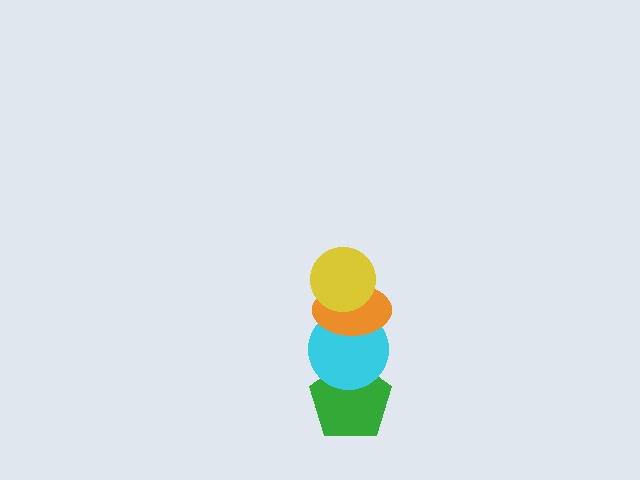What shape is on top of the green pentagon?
The cyan circle is on top of the green pentagon.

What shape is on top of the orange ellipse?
The yellow circle is on top of the orange ellipse.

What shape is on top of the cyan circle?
The orange ellipse is on top of the cyan circle.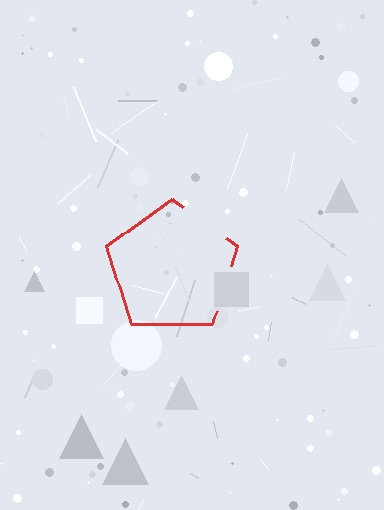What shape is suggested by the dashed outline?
The dashed outline suggests a pentagon.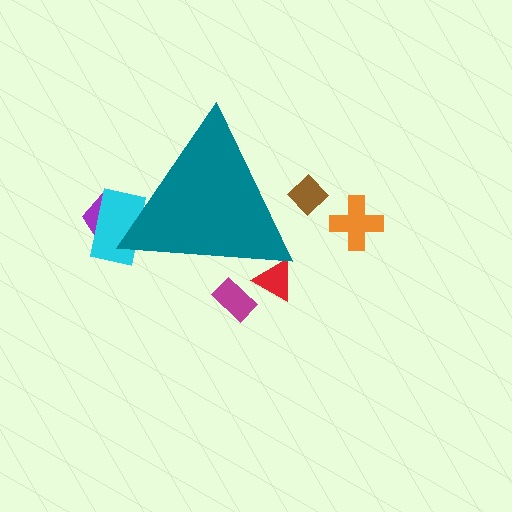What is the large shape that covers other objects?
A teal triangle.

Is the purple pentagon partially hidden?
Yes, the purple pentagon is partially hidden behind the teal triangle.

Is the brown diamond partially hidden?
Yes, the brown diamond is partially hidden behind the teal triangle.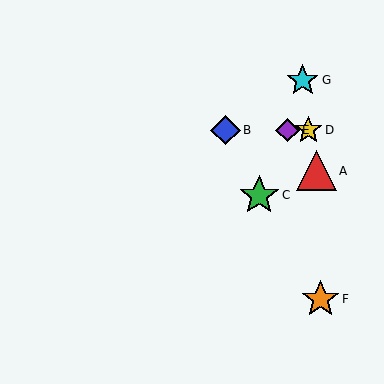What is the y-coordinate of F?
Object F is at y≈299.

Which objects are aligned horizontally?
Objects B, D, E are aligned horizontally.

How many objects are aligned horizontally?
3 objects (B, D, E) are aligned horizontally.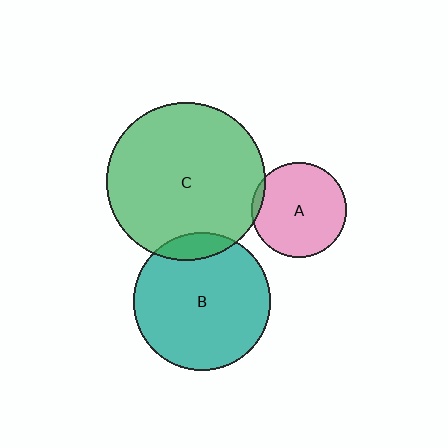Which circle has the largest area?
Circle C (green).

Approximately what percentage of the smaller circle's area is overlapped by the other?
Approximately 10%.